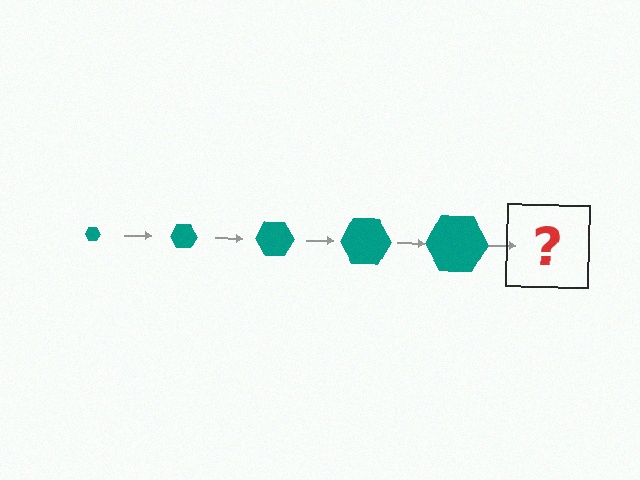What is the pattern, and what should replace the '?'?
The pattern is that the hexagon gets progressively larger each step. The '?' should be a teal hexagon, larger than the previous one.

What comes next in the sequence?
The next element should be a teal hexagon, larger than the previous one.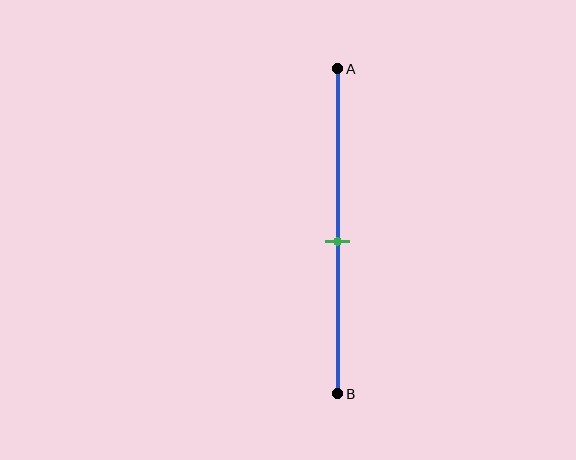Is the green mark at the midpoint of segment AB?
No, the mark is at about 55% from A, not at the 50% midpoint.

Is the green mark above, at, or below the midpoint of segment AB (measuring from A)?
The green mark is below the midpoint of segment AB.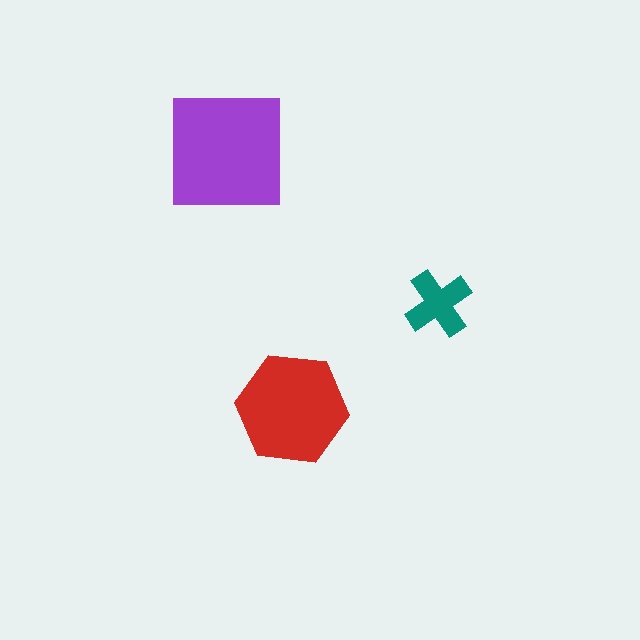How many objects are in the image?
There are 3 objects in the image.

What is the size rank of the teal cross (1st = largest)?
3rd.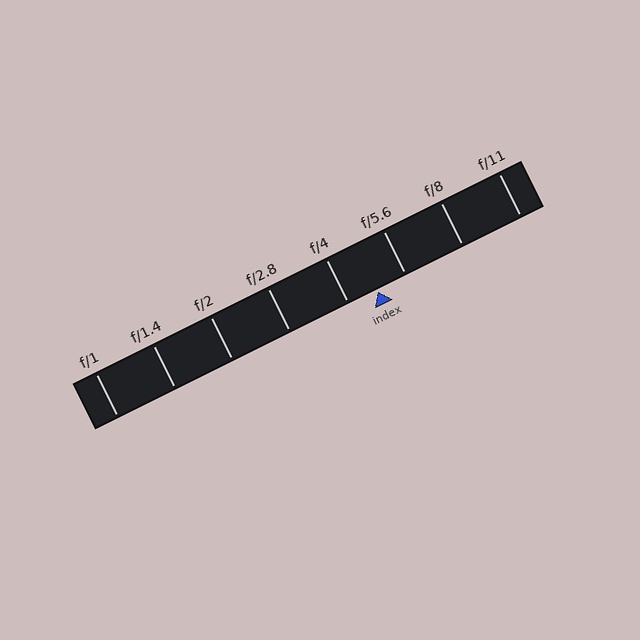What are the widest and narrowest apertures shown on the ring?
The widest aperture shown is f/1 and the narrowest is f/11.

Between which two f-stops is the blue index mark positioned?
The index mark is between f/4 and f/5.6.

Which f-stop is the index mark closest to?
The index mark is closest to f/5.6.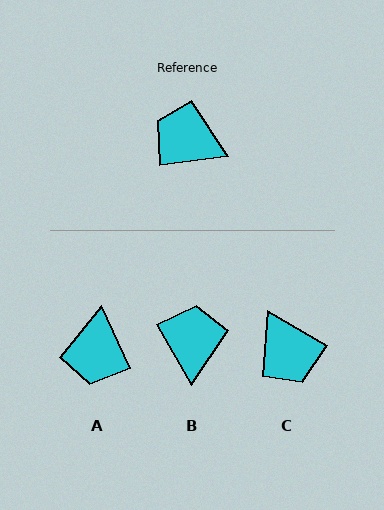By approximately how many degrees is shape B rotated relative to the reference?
Approximately 67 degrees clockwise.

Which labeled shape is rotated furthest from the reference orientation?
C, about 143 degrees away.